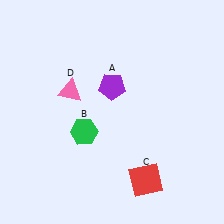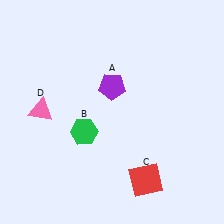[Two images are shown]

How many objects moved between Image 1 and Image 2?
1 object moved between the two images.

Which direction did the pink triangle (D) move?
The pink triangle (D) moved left.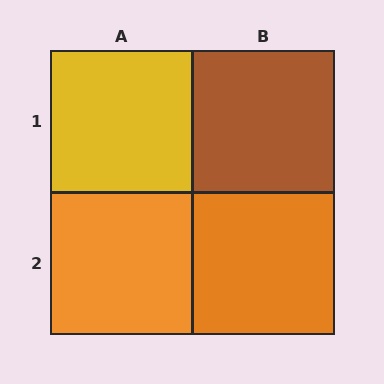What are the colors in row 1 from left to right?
Yellow, brown.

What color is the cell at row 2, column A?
Orange.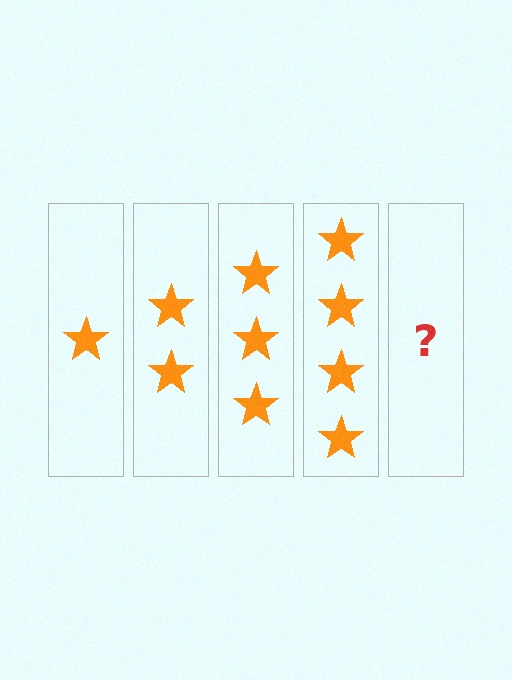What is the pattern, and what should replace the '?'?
The pattern is that each step adds one more star. The '?' should be 5 stars.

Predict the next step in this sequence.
The next step is 5 stars.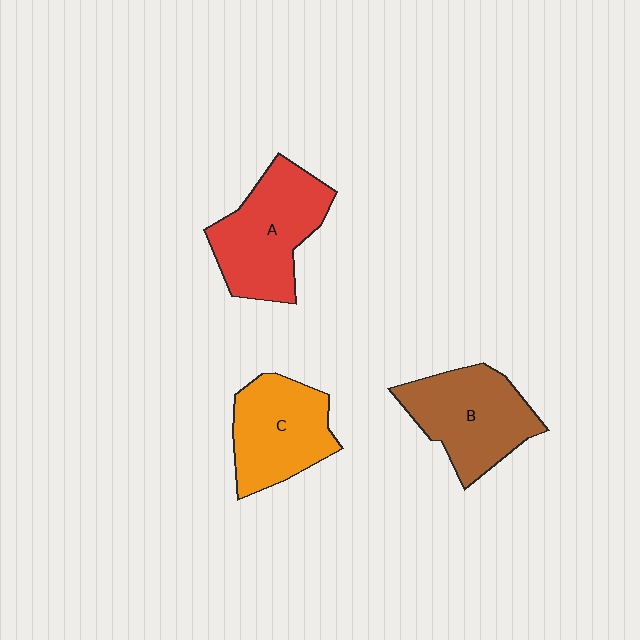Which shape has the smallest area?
Shape C (orange).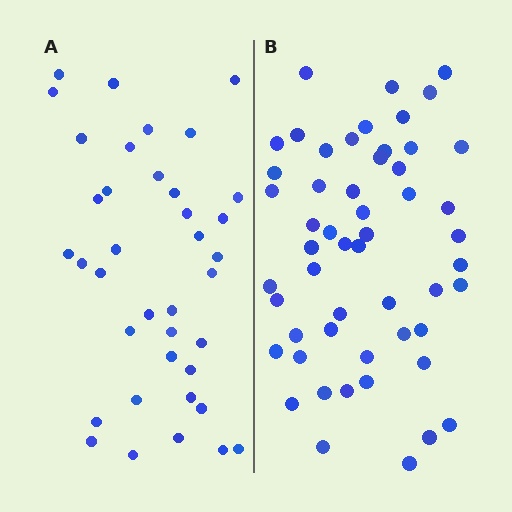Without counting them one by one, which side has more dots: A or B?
Region B (the right region) has more dots.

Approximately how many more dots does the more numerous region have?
Region B has approximately 15 more dots than region A.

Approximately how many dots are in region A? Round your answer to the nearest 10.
About 40 dots. (The exact count is 38, which rounds to 40.)